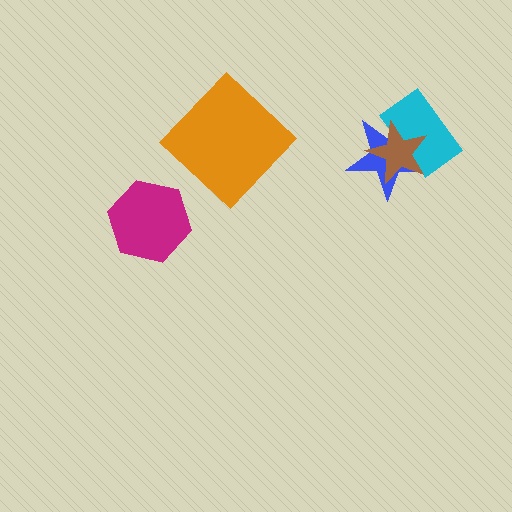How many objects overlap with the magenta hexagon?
0 objects overlap with the magenta hexagon.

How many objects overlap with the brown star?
2 objects overlap with the brown star.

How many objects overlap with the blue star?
2 objects overlap with the blue star.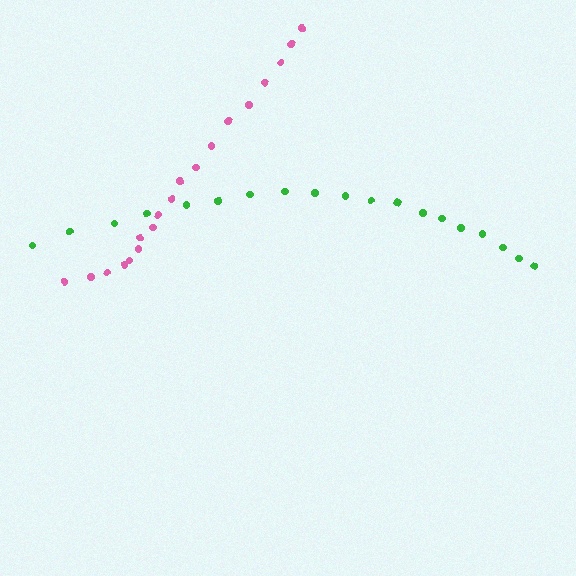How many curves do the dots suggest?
There are 2 distinct paths.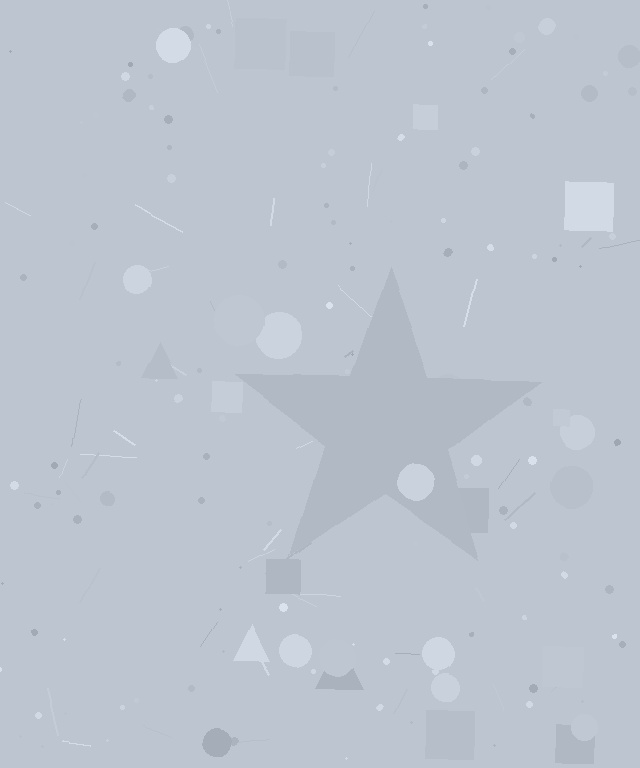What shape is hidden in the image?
A star is hidden in the image.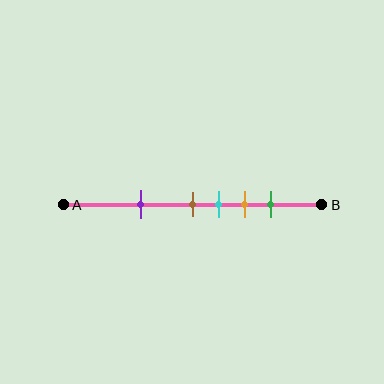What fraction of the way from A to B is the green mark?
The green mark is approximately 80% (0.8) of the way from A to B.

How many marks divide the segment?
There are 5 marks dividing the segment.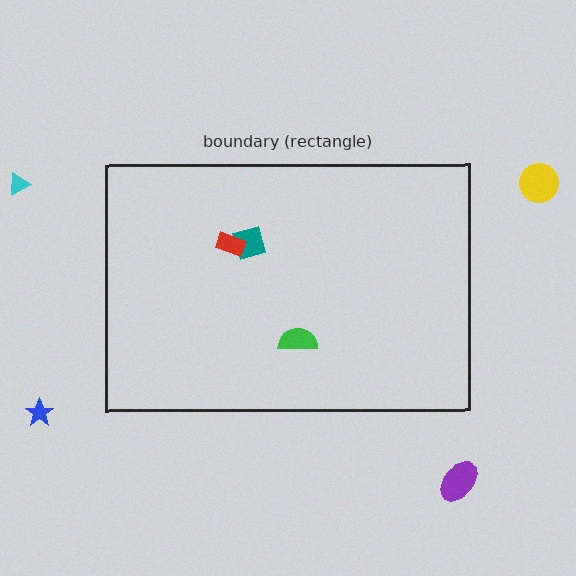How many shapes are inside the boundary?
3 inside, 4 outside.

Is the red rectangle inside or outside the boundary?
Inside.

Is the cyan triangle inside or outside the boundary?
Outside.